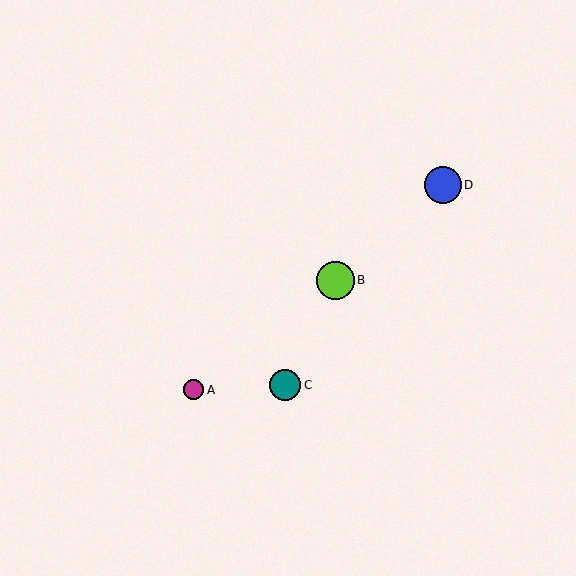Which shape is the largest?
The lime circle (labeled B) is the largest.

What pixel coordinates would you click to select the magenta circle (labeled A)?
Click at (194, 390) to select the magenta circle A.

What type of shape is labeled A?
Shape A is a magenta circle.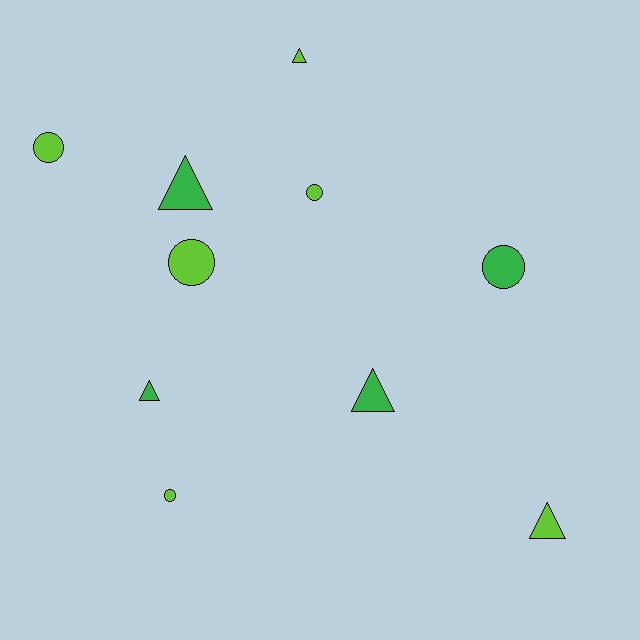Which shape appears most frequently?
Triangle, with 5 objects.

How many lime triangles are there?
There are 2 lime triangles.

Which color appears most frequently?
Lime, with 6 objects.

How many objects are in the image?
There are 10 objects.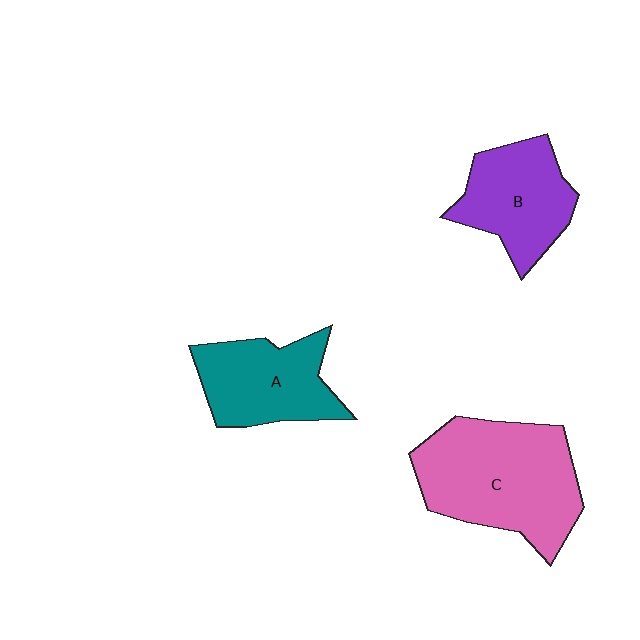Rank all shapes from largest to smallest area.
From largest to smallest: C (pink), A (teal), B (purple).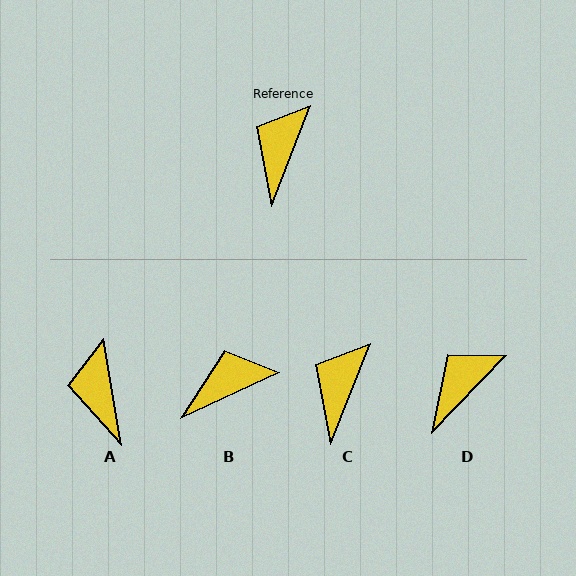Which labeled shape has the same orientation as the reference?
C.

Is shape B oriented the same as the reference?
No, it is off by about 44 degrees.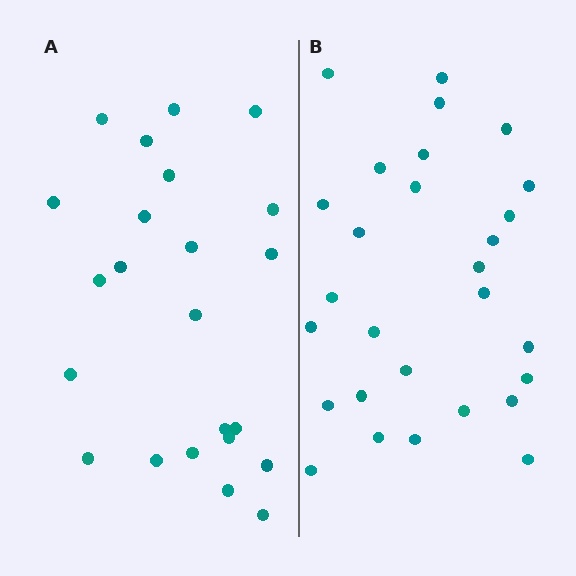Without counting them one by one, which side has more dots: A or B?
Region B (the right region) has more dots.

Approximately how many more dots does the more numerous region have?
Region B has about 5 more dots than region A.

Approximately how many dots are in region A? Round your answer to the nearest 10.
About 20 dots. (The exact count is 23, which rounds to 20.)